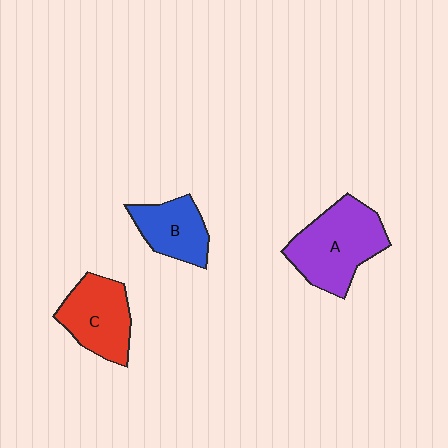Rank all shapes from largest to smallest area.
From largest to smallest: A (purple), C (red), B (blue).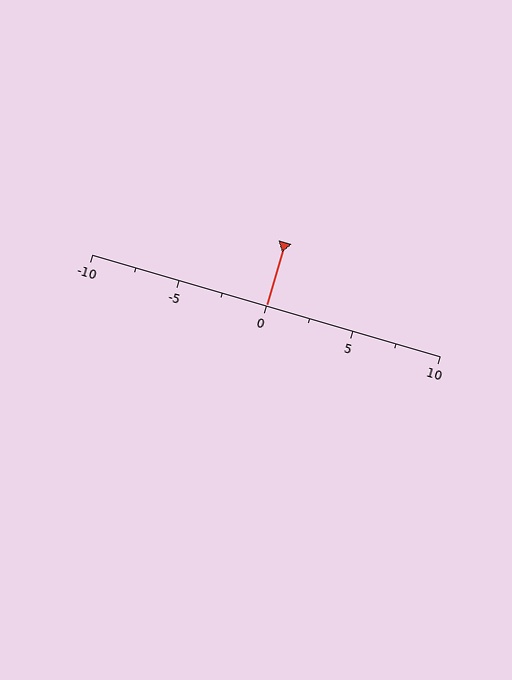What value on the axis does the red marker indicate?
The marker indicates approximately 0.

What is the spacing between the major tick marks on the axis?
The major ticks are spaced 5 apart.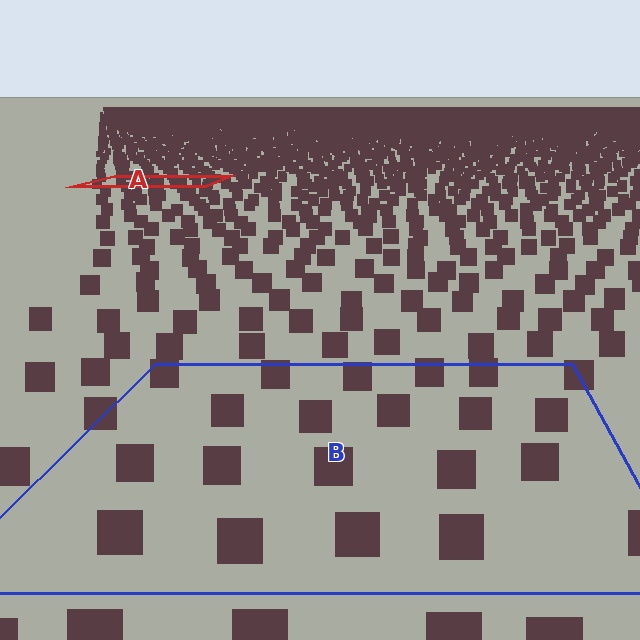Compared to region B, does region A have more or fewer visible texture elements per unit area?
Region A has more texture elements per unit area — they are packed more densely because it is farther away.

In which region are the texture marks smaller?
The texture marks are smaller in region A, because it is farther away.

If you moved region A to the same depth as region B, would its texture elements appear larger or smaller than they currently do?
They would appear larger. At a closer depth, the same texture elements are projected at a bigger on-screen size.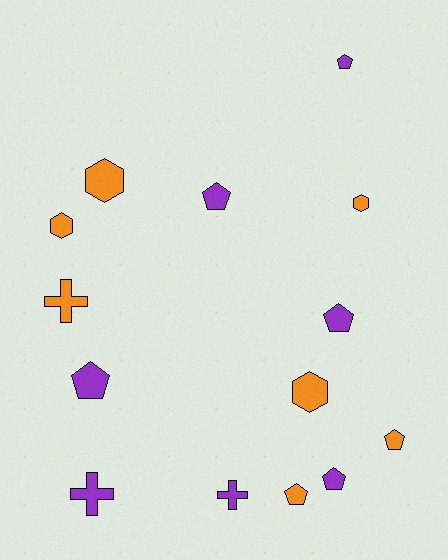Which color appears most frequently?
Orange, with 7 objects.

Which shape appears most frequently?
Pentagon, with 7 objects.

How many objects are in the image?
There are 14 objects.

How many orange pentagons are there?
There are 2 orange pentagons.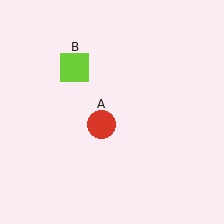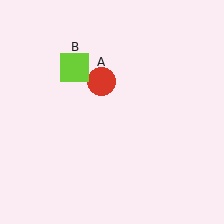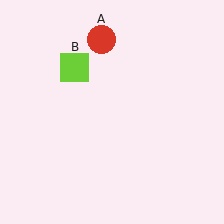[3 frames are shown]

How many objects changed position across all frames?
1 object changed position: red circle (object A).